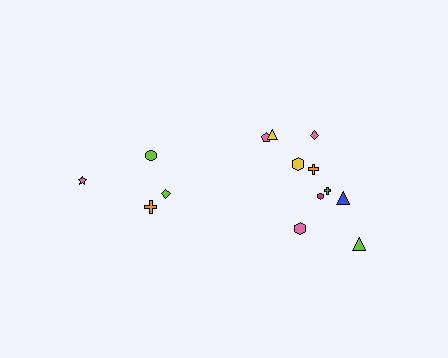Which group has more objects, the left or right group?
The right group.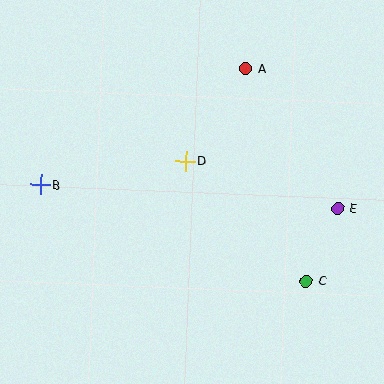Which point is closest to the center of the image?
Point D at (185, 161) is closest to the center.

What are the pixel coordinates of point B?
Point B is at (40, 185).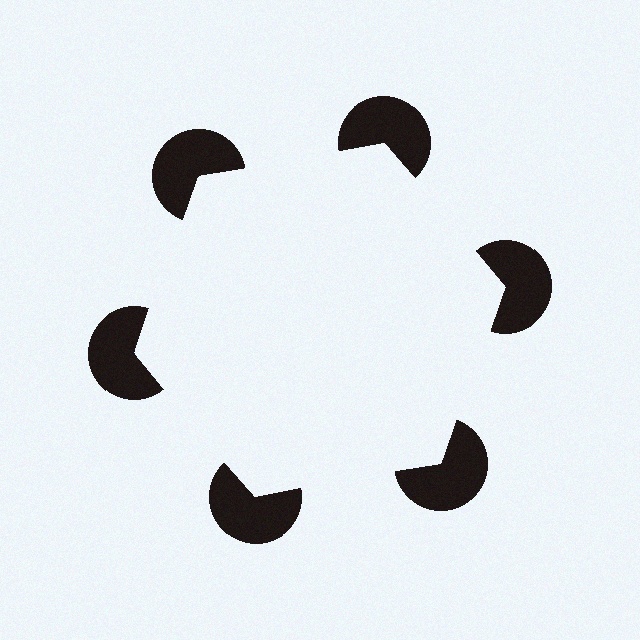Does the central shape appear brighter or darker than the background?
It typically appears slightly brighter than the background, even though no actual brightness change is drawn.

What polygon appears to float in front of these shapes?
An illusory hexagon — its edges are inferred from the aligned wedge cuts in the pac-man discs, not physically drawn.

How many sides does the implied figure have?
6 sides.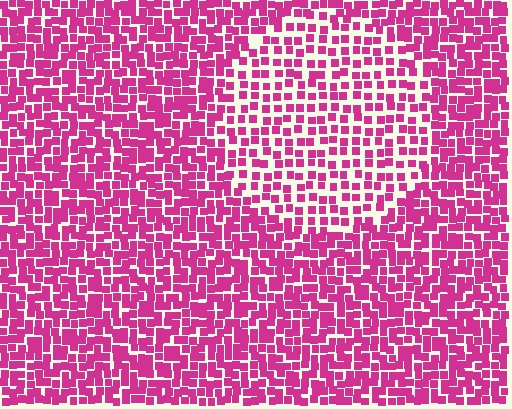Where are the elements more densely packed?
The elements are more densely packed outside the circle boundary.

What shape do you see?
I see a circle.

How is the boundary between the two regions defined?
The boundary is defined by a change in element density (approximately 1.7x ratio). All elements are the same color, size, and shape.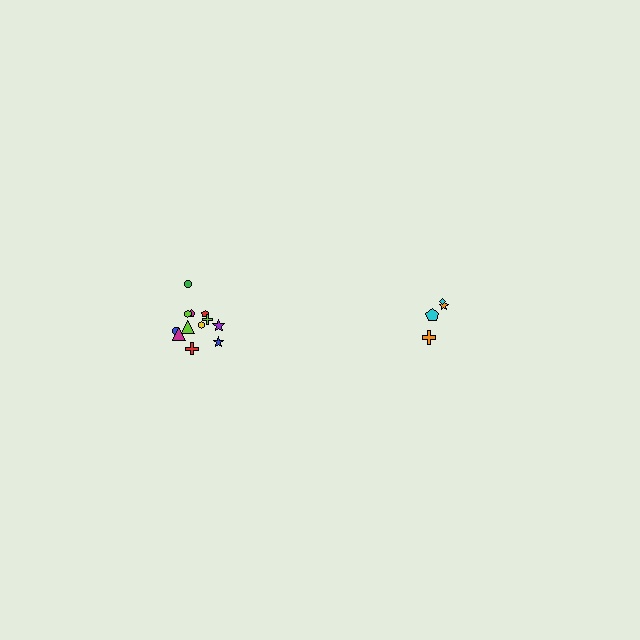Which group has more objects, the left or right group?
The left group.